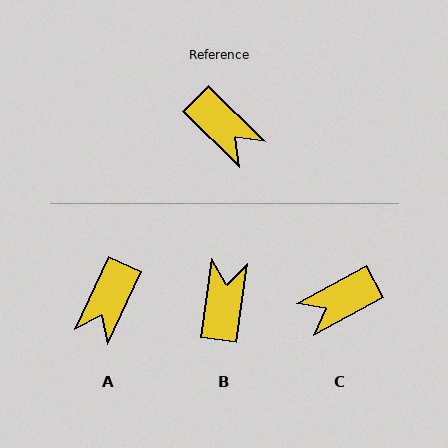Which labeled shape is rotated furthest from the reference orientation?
B, about 127 degrees away.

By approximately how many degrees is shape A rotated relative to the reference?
Approximately 70 degrees clockwise.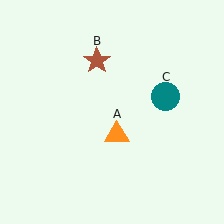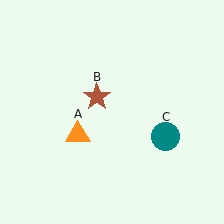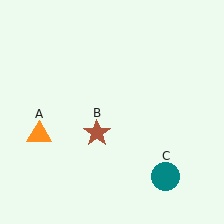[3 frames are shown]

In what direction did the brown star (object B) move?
The brown star (object B) moved down.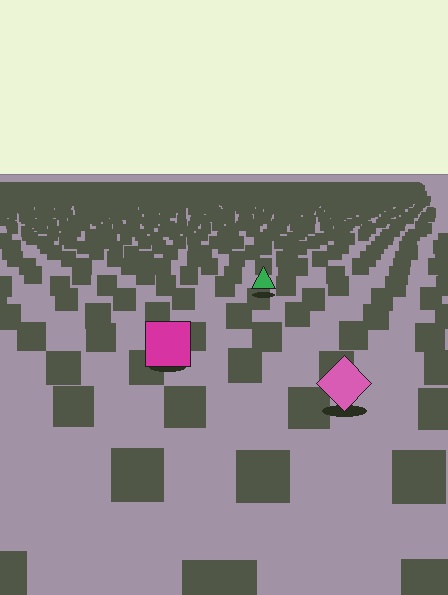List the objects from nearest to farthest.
From nearest to farthest: the pink diamond, the magenta square, the green triangle.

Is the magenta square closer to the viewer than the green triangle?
Yes. The magenta square is closer — you can tell from the texture gradient: the ground texture is coarser near it.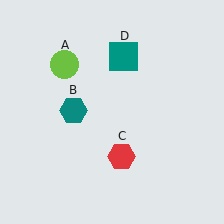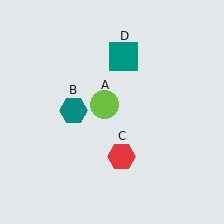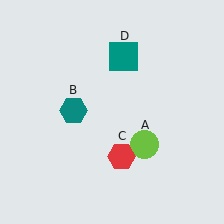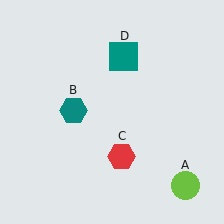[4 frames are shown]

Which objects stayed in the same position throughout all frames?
Teal hexagon (object B) and red hexagon (object C) and teal square (object D) remained stationary.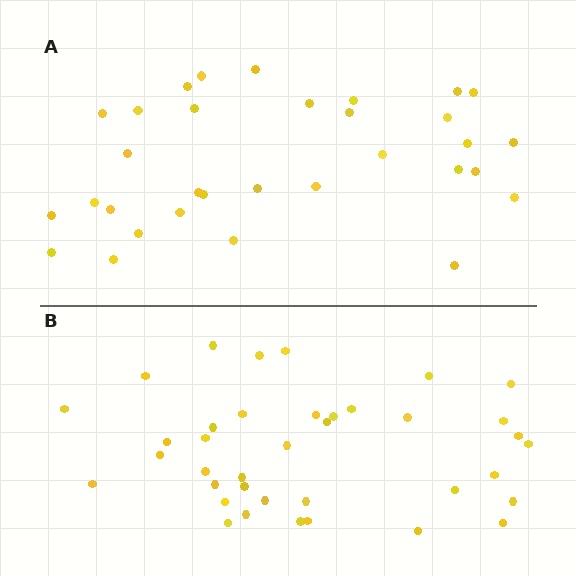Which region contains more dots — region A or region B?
Region B (the bottom region) has more dots.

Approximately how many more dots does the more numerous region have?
Region B has about 6 more dots than region A.